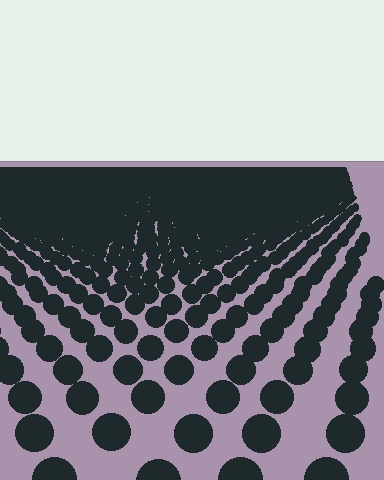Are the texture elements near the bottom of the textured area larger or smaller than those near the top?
Larger. Near the bottom, elements are closer to the viewer and appear at a bigger on-screen size.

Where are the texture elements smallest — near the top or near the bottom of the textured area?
Near the top.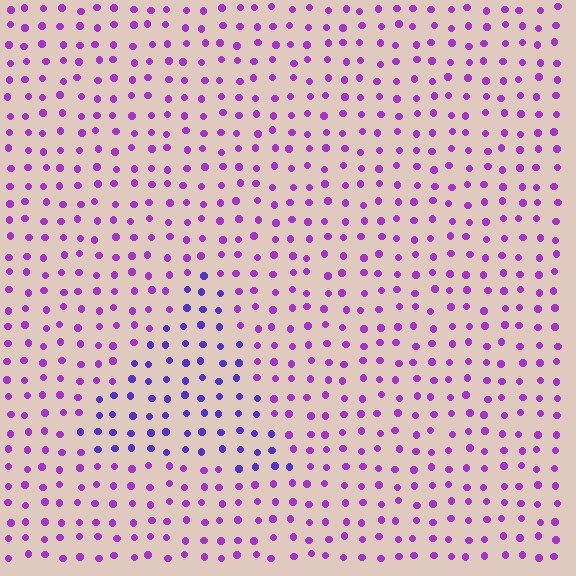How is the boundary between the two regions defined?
The boundary is defined purely by a slight shift in hue (about 34 degrees). Spacing, size, and orientation are identical on both sides.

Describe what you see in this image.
The image is filled with small purple elements in a uniform arrangement. A triangle-shaped region is visible where the elements are tinted to a slightly different hue, forming a subtle color boundary.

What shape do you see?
I see a triangle.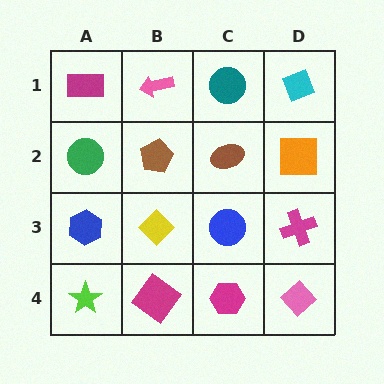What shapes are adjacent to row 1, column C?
A brown ellipse (row 2, column C), a pink arrow (row 1, column B), a cyan diamond (row 1, column D).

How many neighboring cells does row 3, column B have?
4.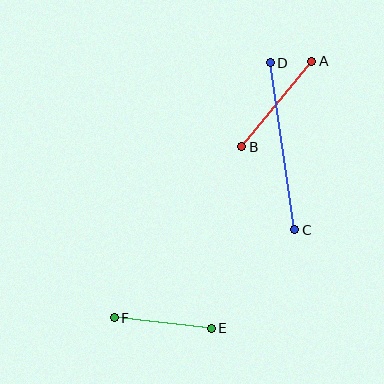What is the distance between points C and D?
The distance is approximately 169 pixels.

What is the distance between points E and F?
The distance is approximately 97 pixels.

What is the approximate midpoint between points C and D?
The midpoint is at approximately (282, 146) pixels.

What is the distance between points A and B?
The distance is approximately 110 pixels.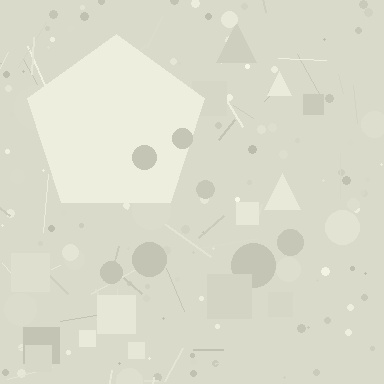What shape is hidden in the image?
A pentagon is hidden in the image.